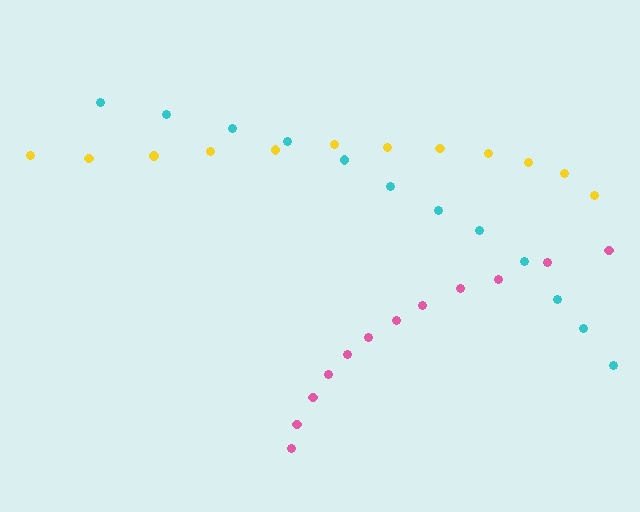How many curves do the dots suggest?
There are 3 distinct paths.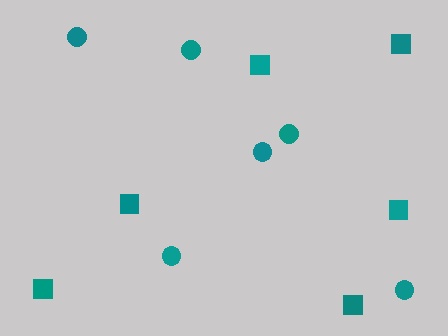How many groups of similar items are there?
There are 2 groups: one group of squares (6) and one group of circles (6).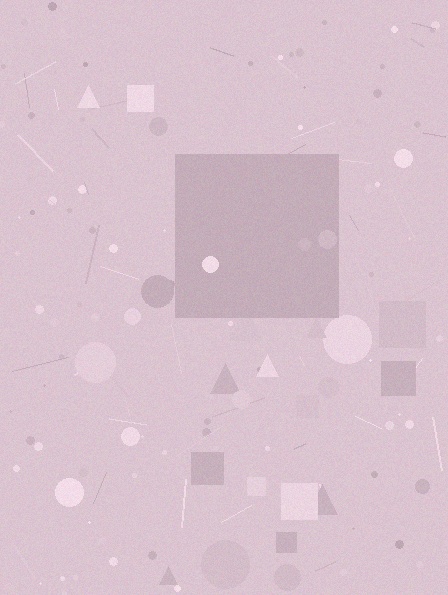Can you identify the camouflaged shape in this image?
The camouflaged shape is a square.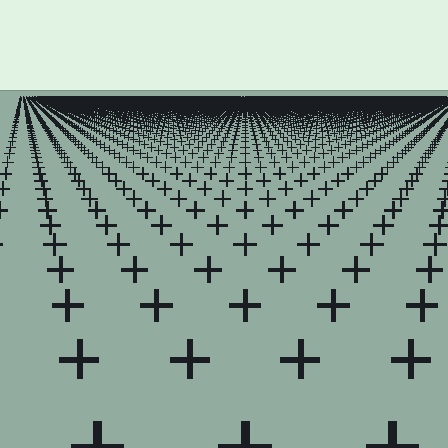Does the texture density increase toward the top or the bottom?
Density increases toward the top.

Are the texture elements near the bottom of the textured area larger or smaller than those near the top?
Larger. Near the bottom, elements are closer to the viewer and appear at a bigger on-screen size.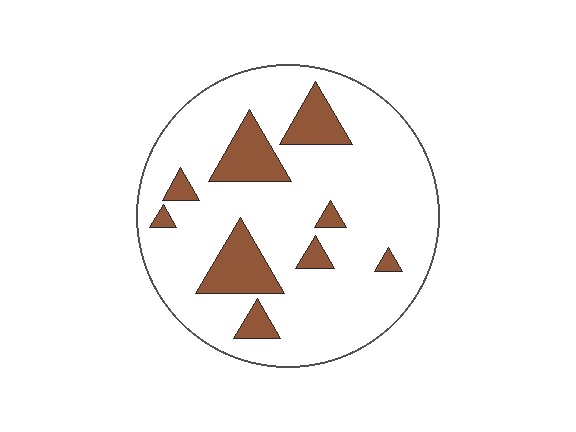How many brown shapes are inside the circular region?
9.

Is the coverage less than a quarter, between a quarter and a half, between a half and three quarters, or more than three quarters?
Less than a quarter.